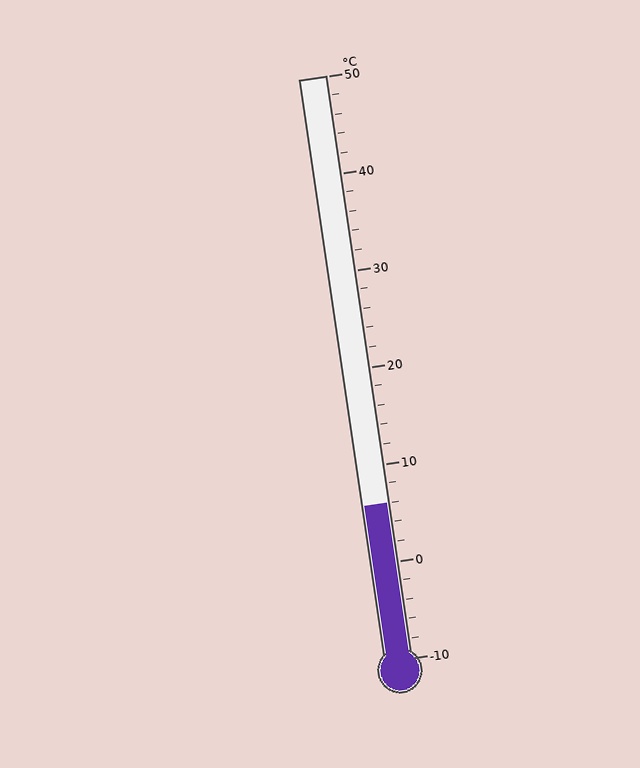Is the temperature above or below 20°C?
The temperature is below 20°C.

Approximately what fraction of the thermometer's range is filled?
The thermometer is filled to approximately 25% of its range.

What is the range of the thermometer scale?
The thermometer scale ranges from -10°C to 50°C.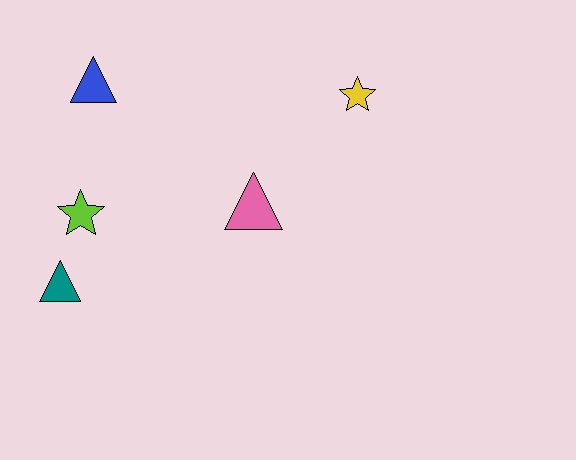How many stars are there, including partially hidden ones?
There are 2 stars.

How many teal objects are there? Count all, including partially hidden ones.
There is 1 teal object.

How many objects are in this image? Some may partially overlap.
There are 5 objects.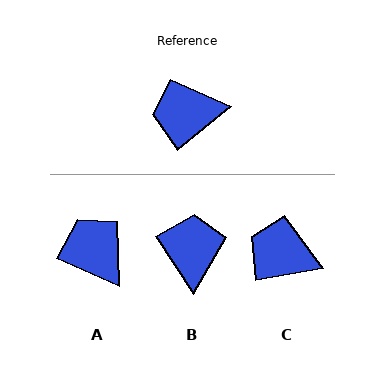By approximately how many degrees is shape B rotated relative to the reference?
Approximately 97 degrees clockwise.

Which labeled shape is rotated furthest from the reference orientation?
B, about 97 degrees away.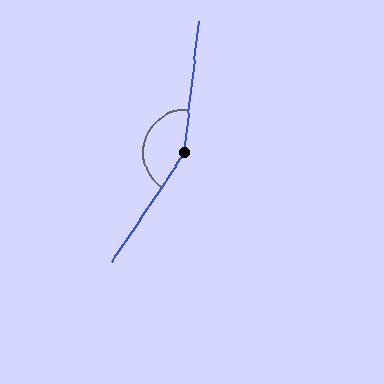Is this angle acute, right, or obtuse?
It is obtuse.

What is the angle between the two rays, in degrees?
Approximately 153 degrees.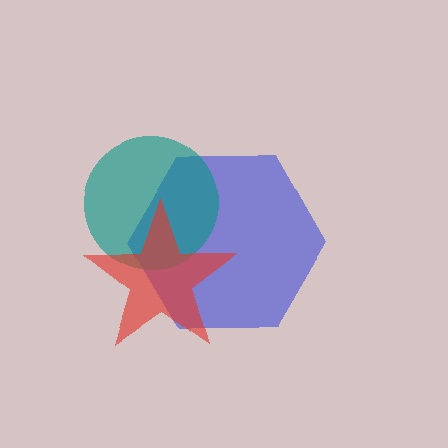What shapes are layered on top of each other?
The layered shapes are: a blue hexagon, a teal circle, a red star.